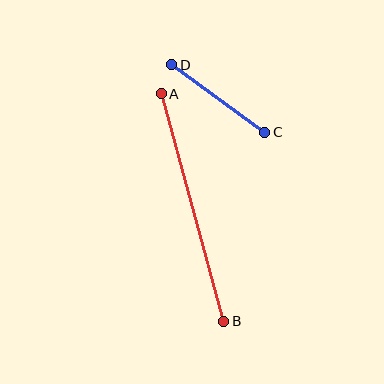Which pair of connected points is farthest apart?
Points A and B are farthest apart.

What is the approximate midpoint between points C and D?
The midpoint is at approximately (218, 99) pixels.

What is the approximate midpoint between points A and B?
The midpoint is at approximately (193, 207) pixels.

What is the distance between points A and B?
The distance is approximately 236 pixels.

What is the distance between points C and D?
The distance is approximately 115 pixels.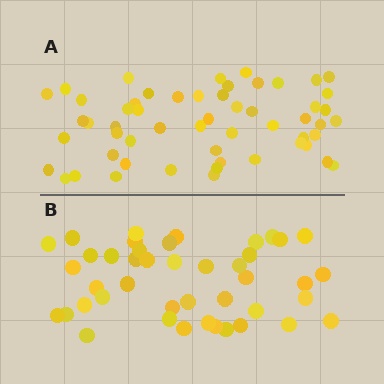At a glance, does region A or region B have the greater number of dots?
Region A (the top region) has more dots.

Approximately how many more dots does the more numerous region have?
Region A has roughly 12 or so more dots than region B.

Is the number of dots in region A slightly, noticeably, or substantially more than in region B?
Region A has noticeably more, but not dramatically so. The ratio is roughly 1.3 to 1.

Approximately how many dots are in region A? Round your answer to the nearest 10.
About 60 dots. (The exact count is 55, which rounds to 60.)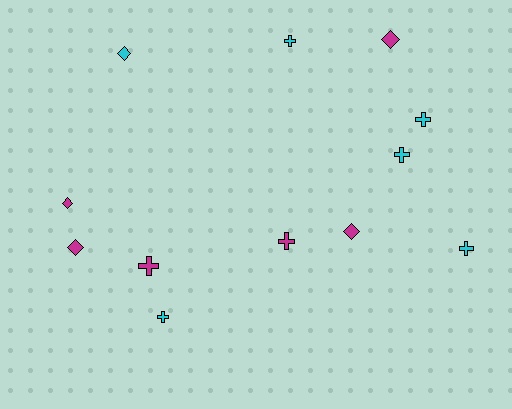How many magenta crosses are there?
There are 2 magenta crosses.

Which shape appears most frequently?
Cross, with 7 objects.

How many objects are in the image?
There are 12 objects.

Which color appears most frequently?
Magenta, with 6 objects.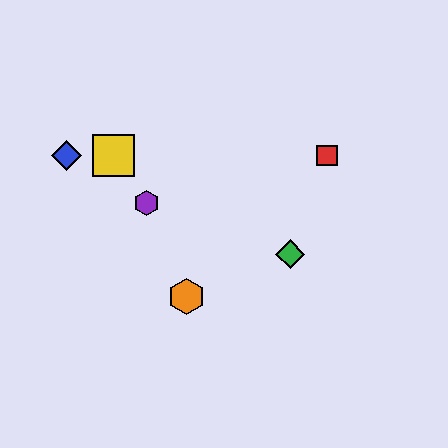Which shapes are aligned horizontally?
The red square, the blue diamond, the yellow square are aligned horizontally.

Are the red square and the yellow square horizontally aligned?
Yes, both are at y≈156.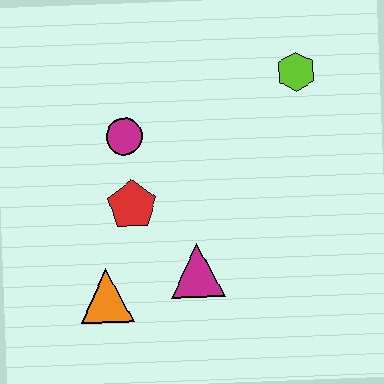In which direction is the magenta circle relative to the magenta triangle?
The magenta circle is above the magenta triangle.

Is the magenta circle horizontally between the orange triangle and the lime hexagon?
Yes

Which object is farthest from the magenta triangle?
The lime hexagon is farthest from the magenta triangle.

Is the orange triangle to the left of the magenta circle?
Yes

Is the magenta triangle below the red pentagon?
Yes